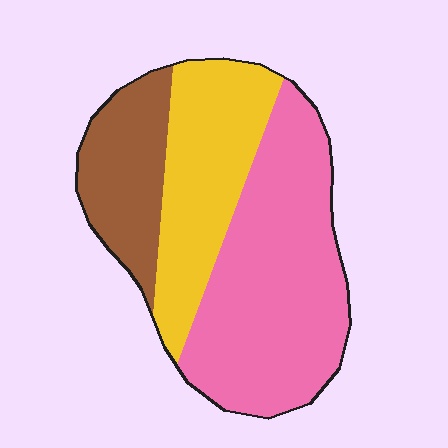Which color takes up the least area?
Brown, at roughly 20%.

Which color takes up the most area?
Pink, at roughly 50%.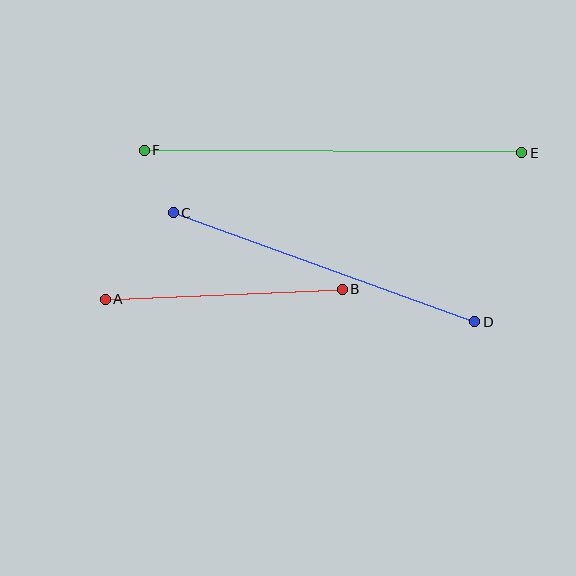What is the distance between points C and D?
The distance is approximately 320 pixels.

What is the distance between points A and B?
The distance is approximately 237 pixels.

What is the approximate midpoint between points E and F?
The midpoint is at approximately (333, 152) pixels.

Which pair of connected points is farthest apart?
Points E and F are farthest apart.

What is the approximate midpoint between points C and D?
The midpoint is at approximately (324, 267) pixels.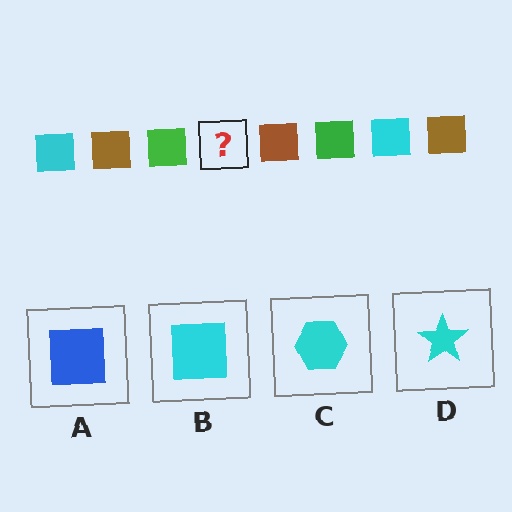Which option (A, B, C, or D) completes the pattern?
B.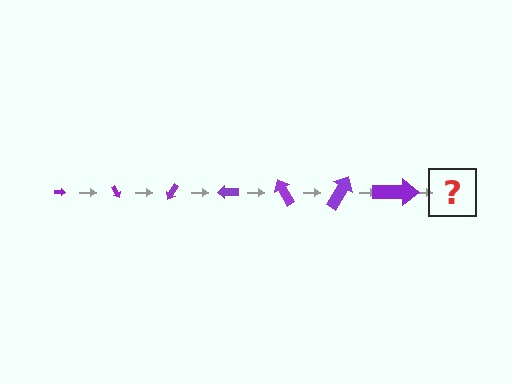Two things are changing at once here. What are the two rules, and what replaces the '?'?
The two rules are that the arrow grows larger each step and it rotates 60 degrees each step. The '?' should be an arrow, larger than the previous one and rotated 420 degrees from the start.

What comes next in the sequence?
The next element should be an arrow, larger than the previous one and rotated 420 degrees from the start.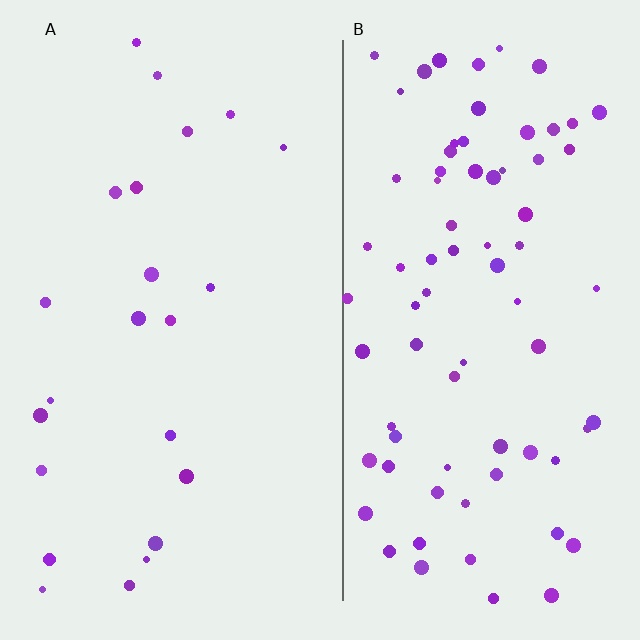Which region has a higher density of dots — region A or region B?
B (the right).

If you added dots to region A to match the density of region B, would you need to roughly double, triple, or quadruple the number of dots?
Approximately triple.